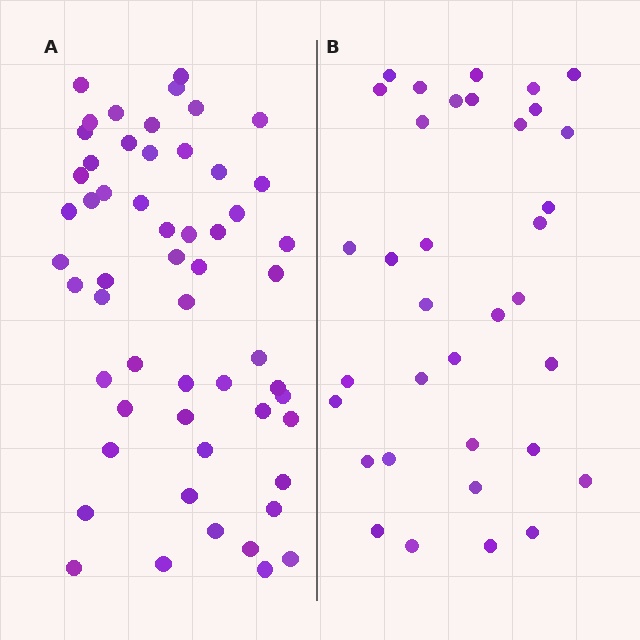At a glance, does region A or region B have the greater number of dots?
Region A (the left region) has more dots.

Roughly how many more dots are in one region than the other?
Region A has approximately 20 more dots than region B.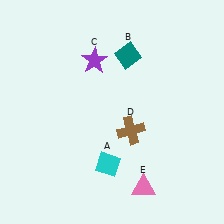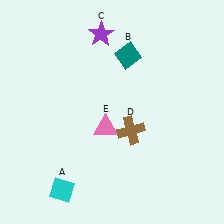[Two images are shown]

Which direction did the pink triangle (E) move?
The pink triangle (E) moved up.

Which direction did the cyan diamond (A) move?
The cyan diamond (A) moved left.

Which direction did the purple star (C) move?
The purple star (C) moved up.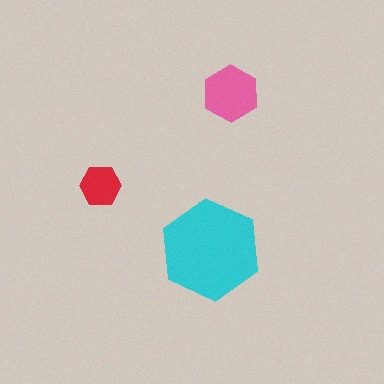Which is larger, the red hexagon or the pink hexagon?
The pink one.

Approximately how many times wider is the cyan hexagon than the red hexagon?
About 2.5 times wider.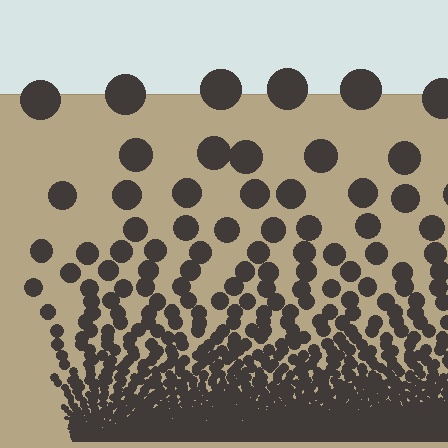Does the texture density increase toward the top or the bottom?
Density increases toward the bottom.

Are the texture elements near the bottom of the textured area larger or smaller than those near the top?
Smaller. The gradient is inverted — elements near the bottom are smaller and denser.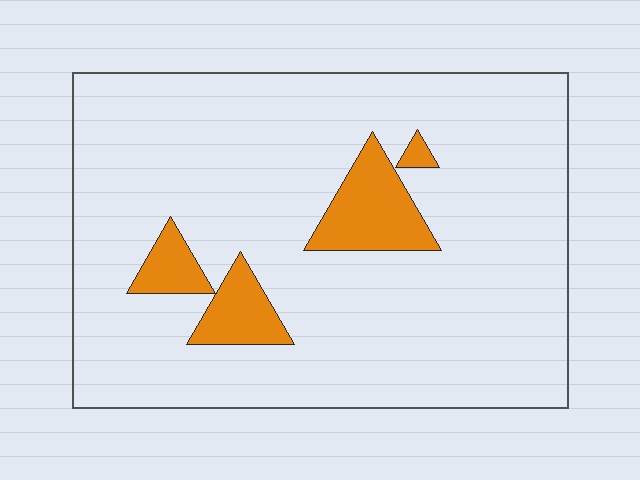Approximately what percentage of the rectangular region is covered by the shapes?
Approximately 10%.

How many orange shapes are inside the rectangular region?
4.